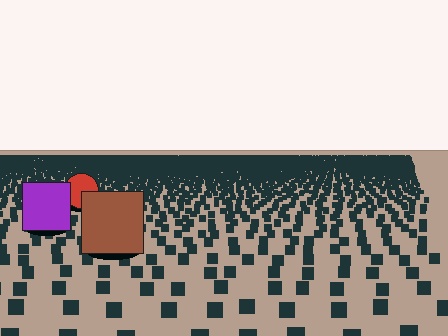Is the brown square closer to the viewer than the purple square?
Yes. The brown square is closer — you can tell from the texture gradient: the ground texture is coarser near it.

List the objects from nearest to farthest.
From nearest to farthest: the brown square, the purple square, the red circle.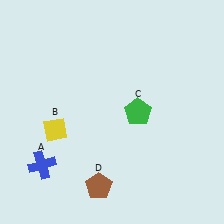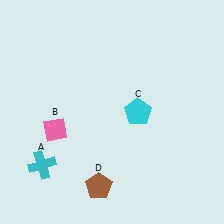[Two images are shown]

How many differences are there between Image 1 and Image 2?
There are 3 differences between the two images.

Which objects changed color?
A changed from blue to cyan. B changed from yellow to pink. C changed from green to cyan.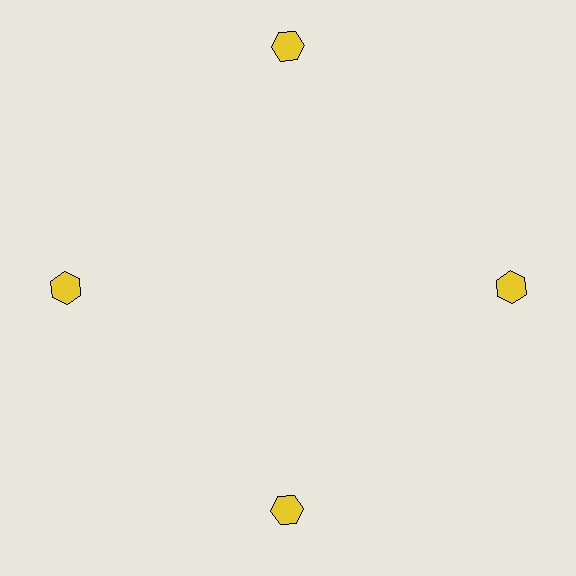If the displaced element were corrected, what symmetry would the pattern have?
It would have 4-fold rotational symmetry — the pattern would map onto itself every 90 degrees.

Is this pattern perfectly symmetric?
No. The 4 yellow hexagons are arranged in a ring, but one element near the 12 o'clock position is pushed outward from the center, breaking the 4-fold rotational symmetry.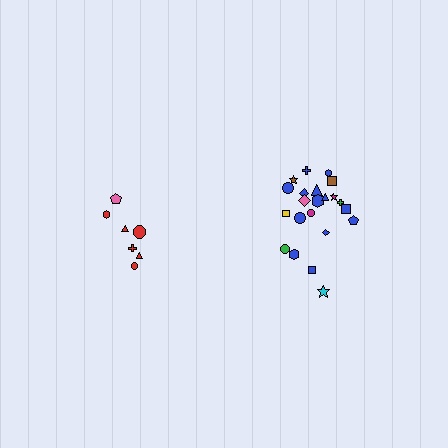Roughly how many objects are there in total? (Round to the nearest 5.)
Roughly 30 objects in total.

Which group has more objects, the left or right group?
The right group.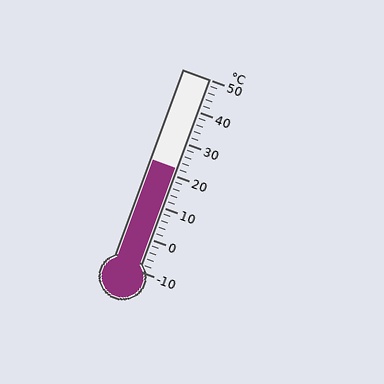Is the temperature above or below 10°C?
The temperature is above 10°C.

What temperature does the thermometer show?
The thermometer shows approximately 22°C.